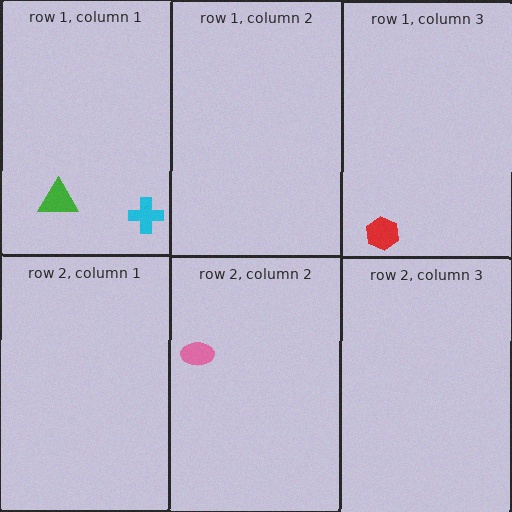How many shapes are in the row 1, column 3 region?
1.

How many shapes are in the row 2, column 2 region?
1.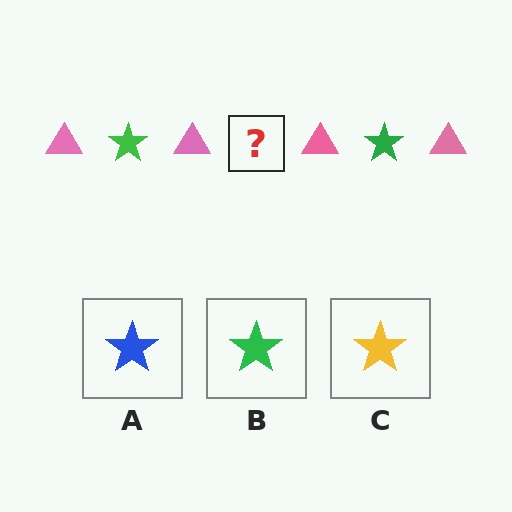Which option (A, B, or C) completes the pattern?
B.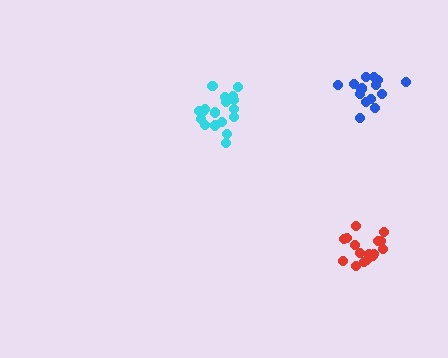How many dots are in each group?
Group 1: 15 dots, Group 2: 16 dots, Group 3: 21 dots (52 total).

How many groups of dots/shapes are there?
There are 3 groups.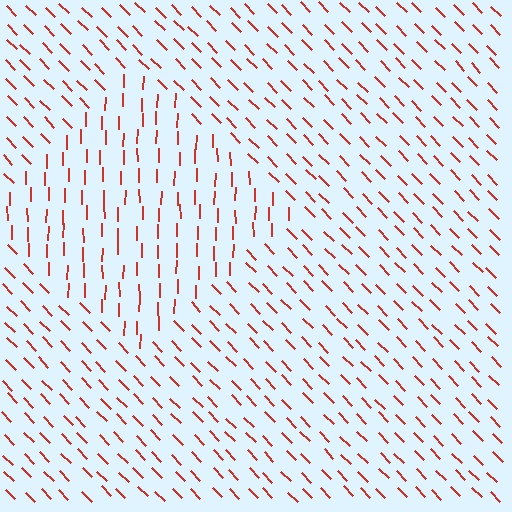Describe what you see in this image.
The image is filled with small red line segments. A diamond region in the image has lines oriented differently from the surrounding lines, creating a visible texture boundary.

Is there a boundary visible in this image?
Yes, there is a texture boundary formed by a change in line orientation.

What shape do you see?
I see a diamond.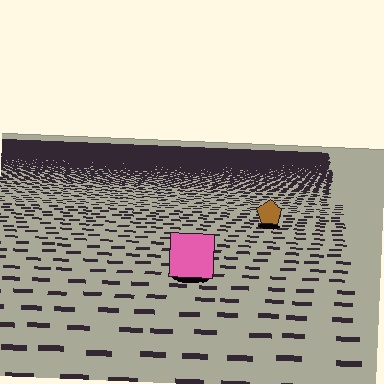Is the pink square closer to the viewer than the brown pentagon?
Yes. The pink square is closer — you can tell from the texture gradient: the ground texture is coarser near it.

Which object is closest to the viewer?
The pink square is closest. The texture marks near it are larger and more spread out.